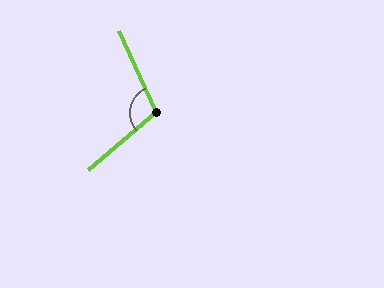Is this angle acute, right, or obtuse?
It is obtuse.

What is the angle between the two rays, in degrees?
Approximately 105 degrees.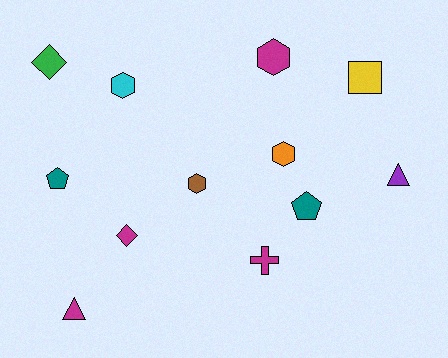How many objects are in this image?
There are 12 objects.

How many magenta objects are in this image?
There are 4 magenta objects.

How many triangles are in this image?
There are 2 triangles.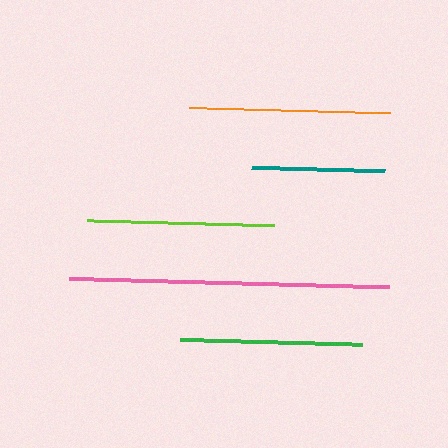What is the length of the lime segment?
The lime segment is approximately 187 pixels long.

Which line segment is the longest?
The pink line is the longest at approximately 320 pixels.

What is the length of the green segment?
The green segment is approximately 182 pixels long.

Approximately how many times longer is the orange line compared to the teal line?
The orange line is approximately 1.5 times the length of the teal line.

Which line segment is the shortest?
The teal line is the shortest at approximately 133 pixels.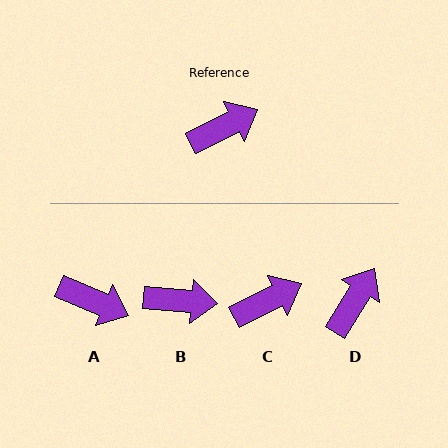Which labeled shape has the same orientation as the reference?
C.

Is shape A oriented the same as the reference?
No, it is off by about 50 degrees.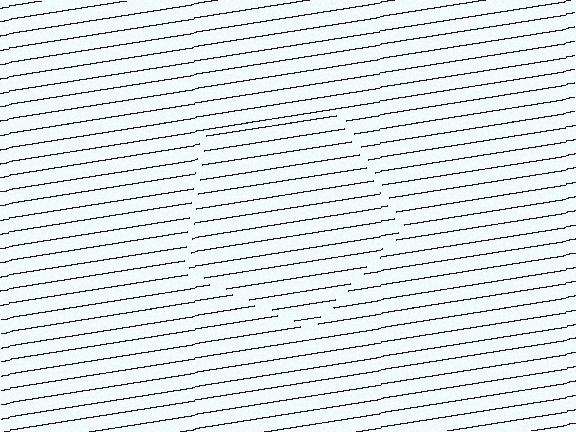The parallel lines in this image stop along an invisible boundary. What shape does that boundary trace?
An illusory pentagon. The interior of the shape contains the same grating, shifted by half a period — the contour is defined by the phase discontinuity where line-ends from the inner and outer gratings abut.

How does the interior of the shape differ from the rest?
The interior of the shape contains the same grating, shifted by half a period — the contour is defined by the phase discontinuity where line-ends from the inner and outer gratings abut.